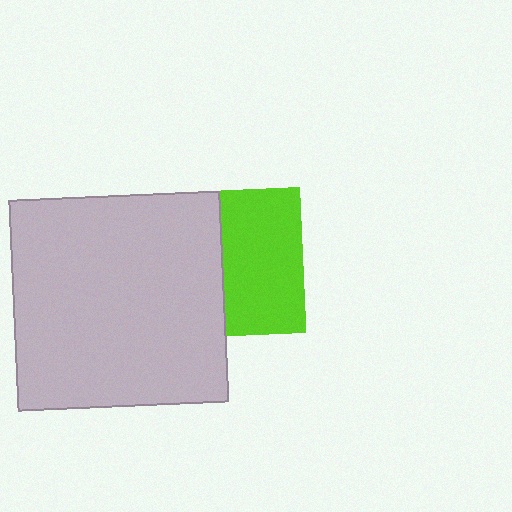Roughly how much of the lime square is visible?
About half of it is visible (roughly 55%).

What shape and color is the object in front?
The object in front is a light gray square.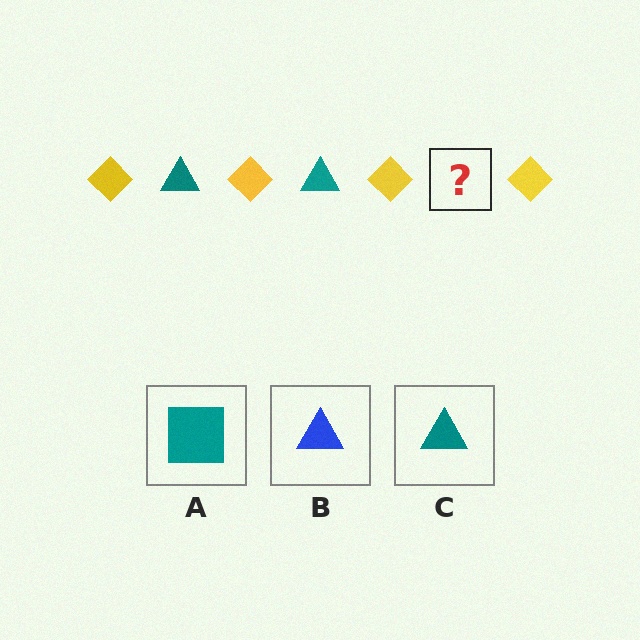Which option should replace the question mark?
Option C.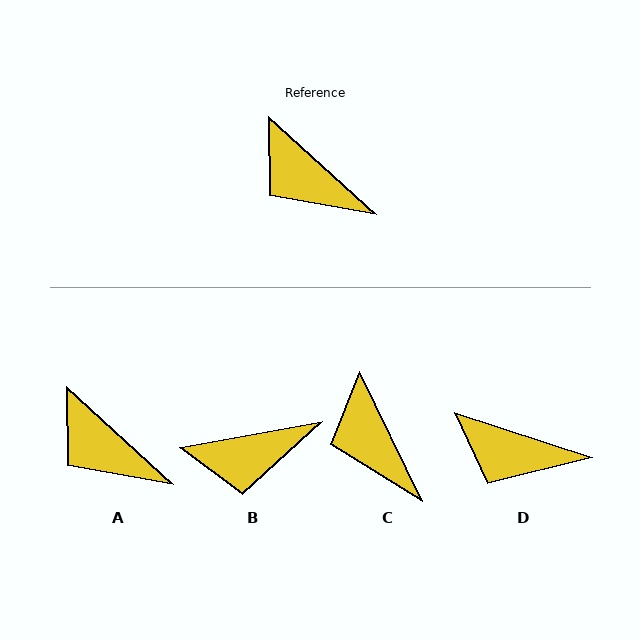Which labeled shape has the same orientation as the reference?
A.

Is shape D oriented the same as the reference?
No, it is off by about 24 degrees.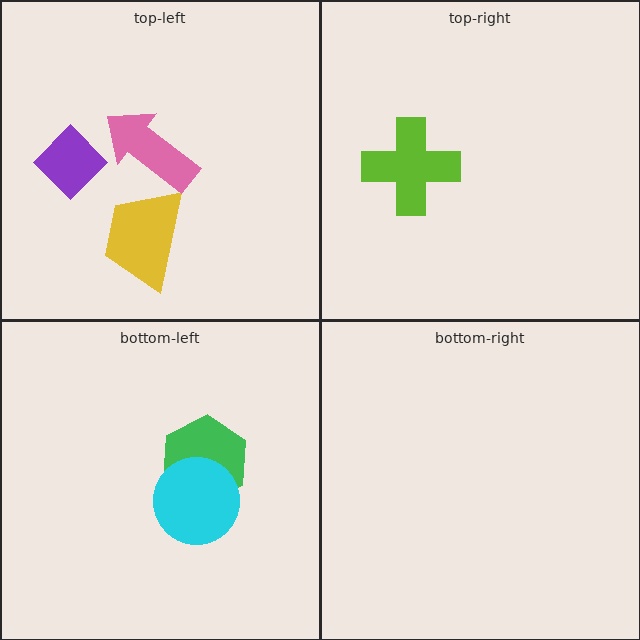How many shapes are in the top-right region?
1.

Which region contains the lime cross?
The top-right region.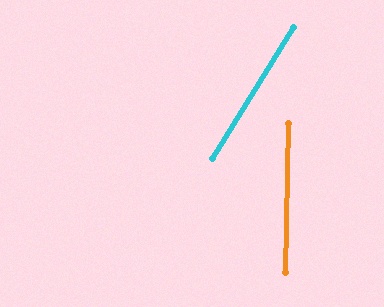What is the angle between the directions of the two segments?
Approximately 30 degrees.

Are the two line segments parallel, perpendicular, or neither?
Neither parallel nor perpendicular — they differ by about 30°.